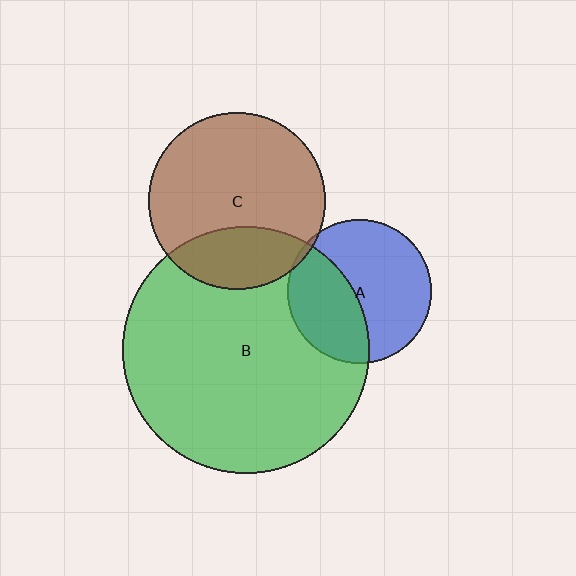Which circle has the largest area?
Circle B (green).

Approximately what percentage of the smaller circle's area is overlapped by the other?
Approximately 5%.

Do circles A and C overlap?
Yes.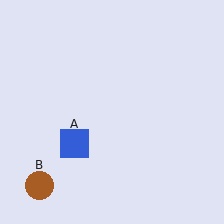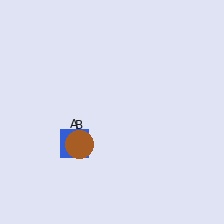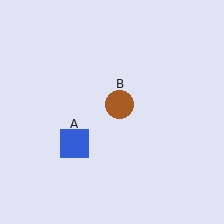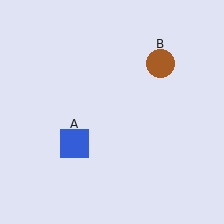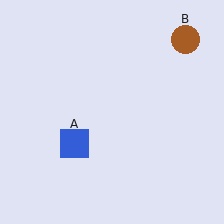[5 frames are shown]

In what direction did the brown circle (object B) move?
The brown circle (object B) moved up and to the right.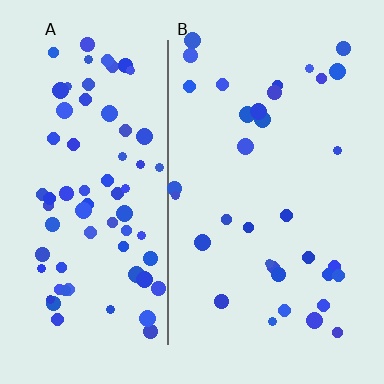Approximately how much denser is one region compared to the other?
Approximately 2.2× — region A over region B.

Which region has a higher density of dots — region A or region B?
A (the left).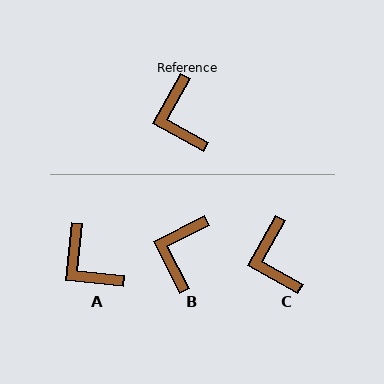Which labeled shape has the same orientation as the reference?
C.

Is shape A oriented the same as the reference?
No, it is off by about 23 degrees.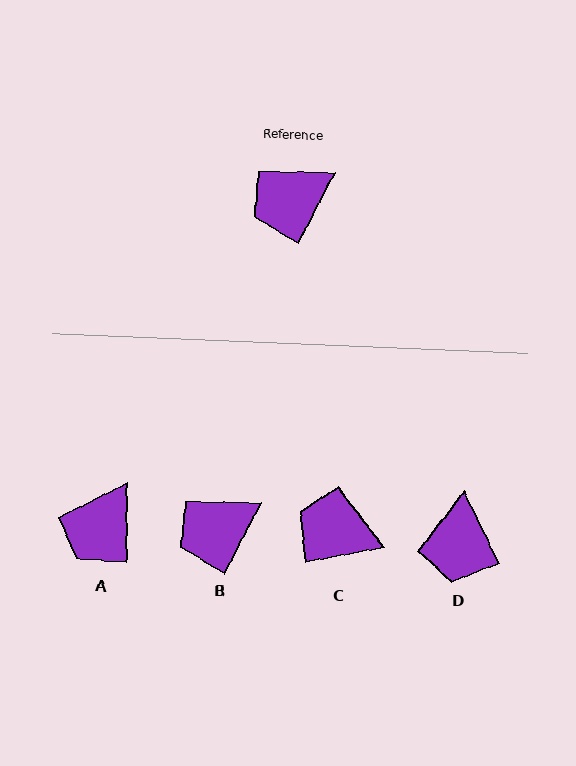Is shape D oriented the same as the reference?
No, it is off by about 53 degrees.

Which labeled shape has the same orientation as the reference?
B.